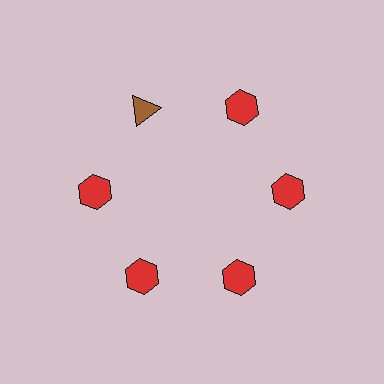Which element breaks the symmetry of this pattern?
The brown triangle at roughly the 11 o'clock position breaks the symmetry. All other shapes are red hexagons.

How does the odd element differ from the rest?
It differs in both color (brown instead of red) and shape (triangle instead of hexagon).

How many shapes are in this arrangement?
There are 6 shapes arranged in a ring pattern.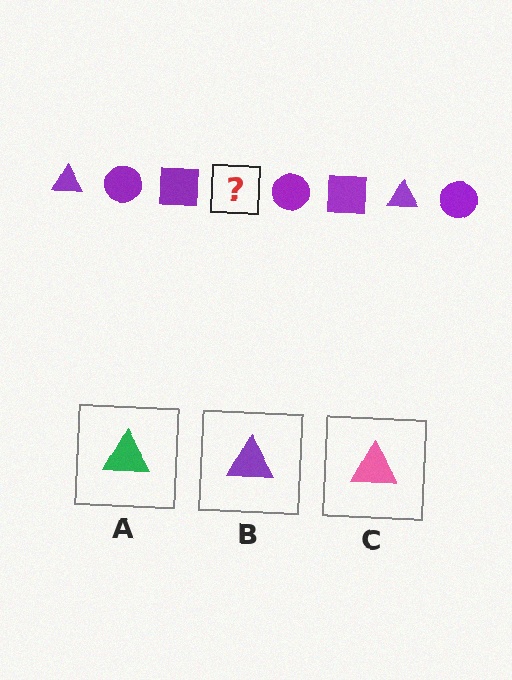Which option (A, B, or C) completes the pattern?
B.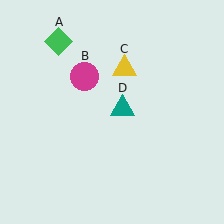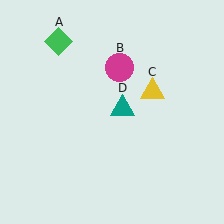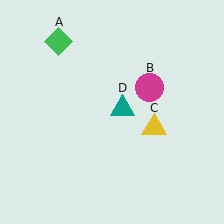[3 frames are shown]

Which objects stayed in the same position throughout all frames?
Green diamond (object A) and teal triangle (object D) remained stationary.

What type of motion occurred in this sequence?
The magenta circle (object B), yellow triangle (object C) rotated clockwise around the center of the scene.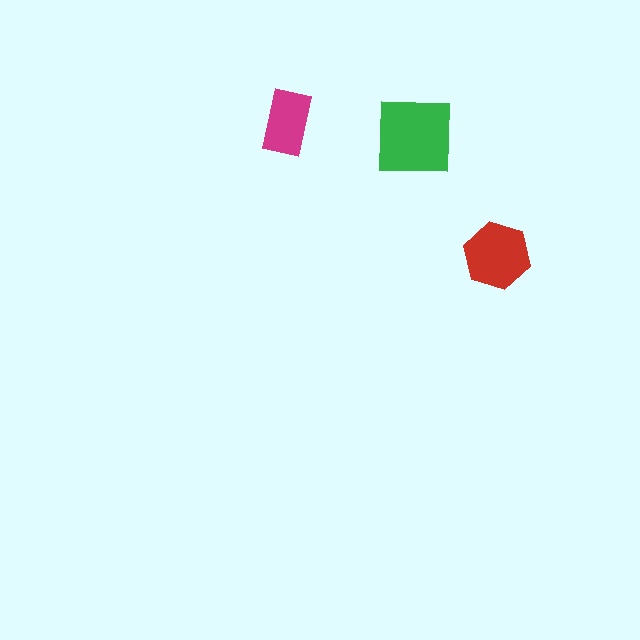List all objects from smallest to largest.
The magenta rectangle, the red hexagon, the green square.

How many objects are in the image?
There are 3 objects in the image.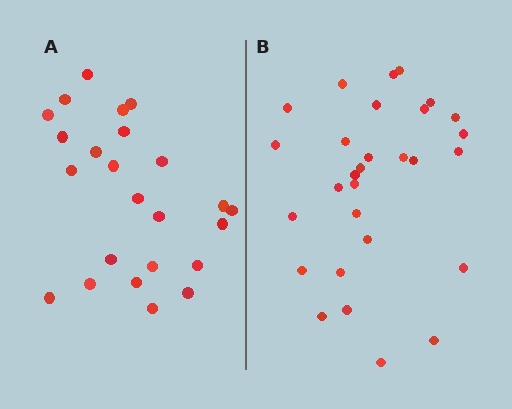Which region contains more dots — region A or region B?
Region B (the right region) has more dots.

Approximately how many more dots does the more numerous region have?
Region B has about 5 more dots than region A.